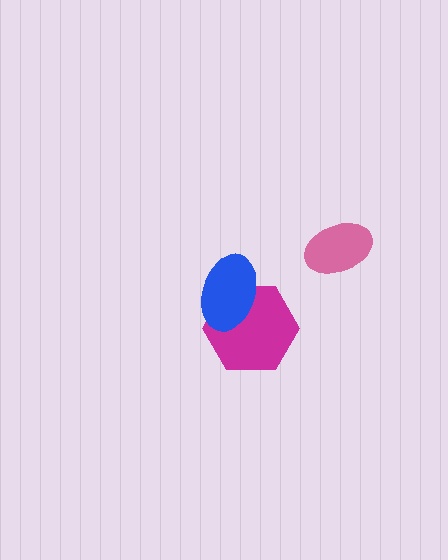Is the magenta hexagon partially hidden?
Yes, it is partially covered by another shape.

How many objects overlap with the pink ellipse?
0 objects overlap with the pink ellipse.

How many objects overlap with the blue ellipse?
1 object overlaps with the blue ellipse.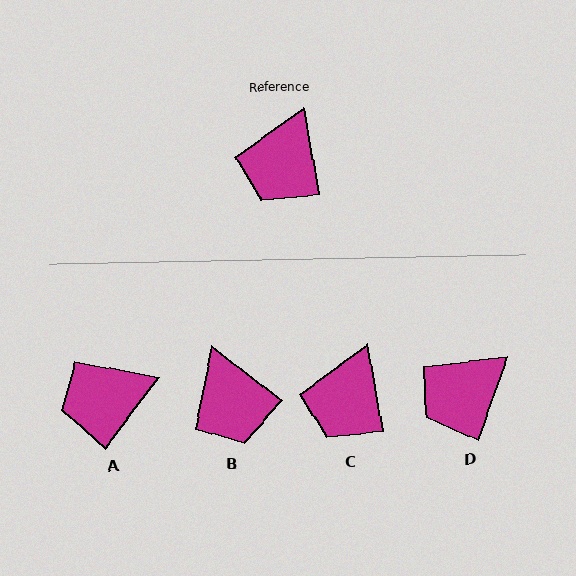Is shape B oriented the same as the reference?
No, it is off by about 43 degrees.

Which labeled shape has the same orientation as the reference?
C.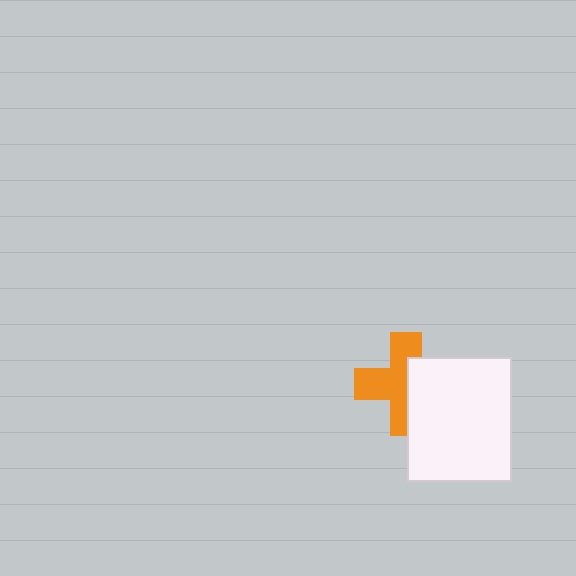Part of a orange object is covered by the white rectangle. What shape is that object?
It is a cross.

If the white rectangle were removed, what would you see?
You would see the complete orange cross.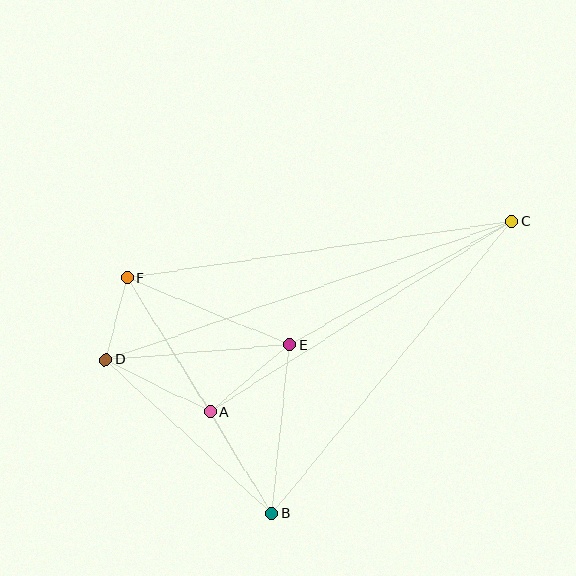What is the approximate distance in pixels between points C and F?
The distance between C and F is approximately 389 pixels.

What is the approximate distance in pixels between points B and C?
The distance between B and C is approximately 378 pixels.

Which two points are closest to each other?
Points D and F are closest to each other.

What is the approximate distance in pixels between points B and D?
The distance between B and D is approximately 226 pixels.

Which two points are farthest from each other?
Points C and D are farthest from each other.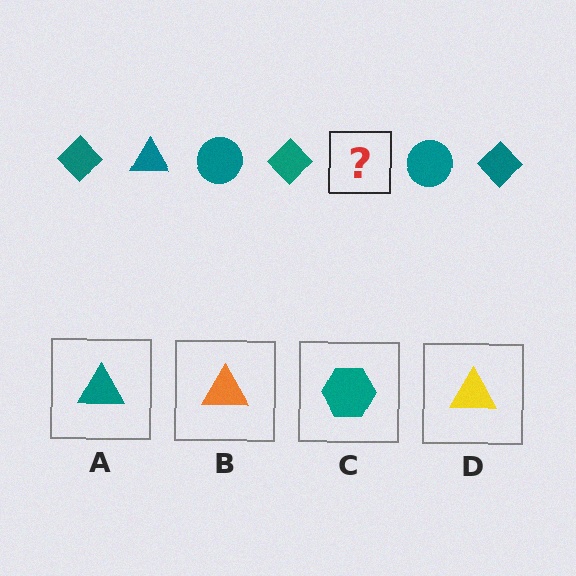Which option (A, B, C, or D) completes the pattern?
A.